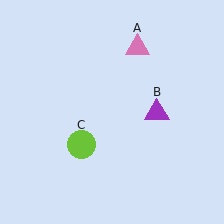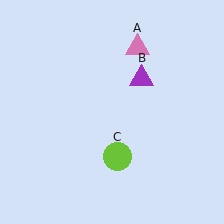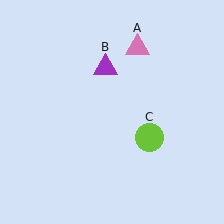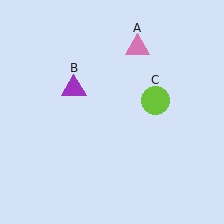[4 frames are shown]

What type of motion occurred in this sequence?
The purple triangle (object B), lime circle (object C) rotated counterclockwise around the center of the scene.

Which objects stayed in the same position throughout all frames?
Pink triangle (object A) remained stationary.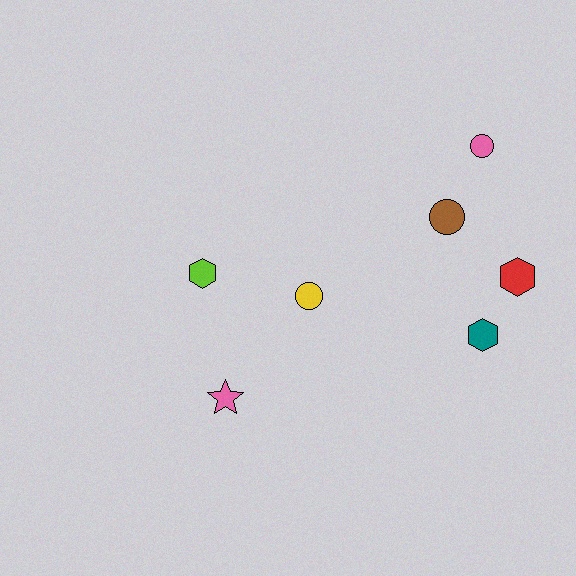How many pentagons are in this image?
There are no pentagons.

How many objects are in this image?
There are 7 objects.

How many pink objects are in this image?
There are 2 pink objects.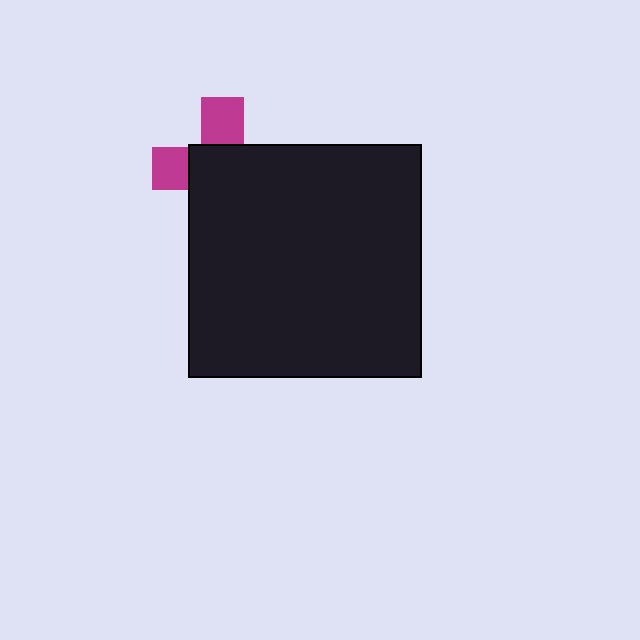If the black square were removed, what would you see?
You would see the complete magenta cross.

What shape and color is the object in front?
The object in front is a black square.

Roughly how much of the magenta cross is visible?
A small part of it is visible (roughly 34%).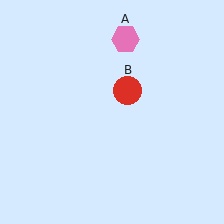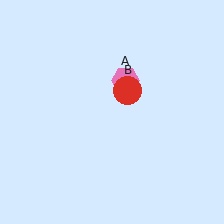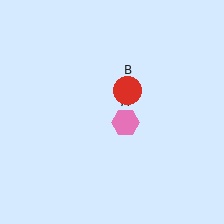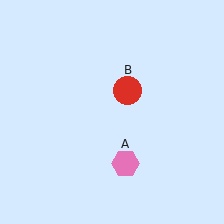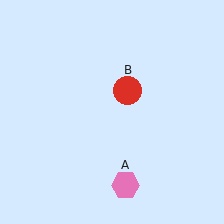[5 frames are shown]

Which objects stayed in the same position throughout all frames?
Red circle (object B) remained stationary.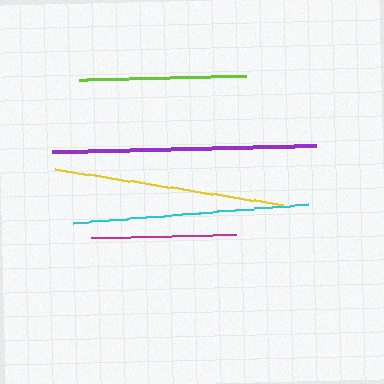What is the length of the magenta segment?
The magenta segment is approximately 144 pixels long.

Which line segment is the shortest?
The magenta line is the shortest at approximately 144 pixels.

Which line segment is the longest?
The purple line is the longest at approximately 264 pixels.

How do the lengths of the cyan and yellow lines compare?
The cyan and yellow lines are approximately the same length.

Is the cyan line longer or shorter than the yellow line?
The cyan line is longer than the yellow line.